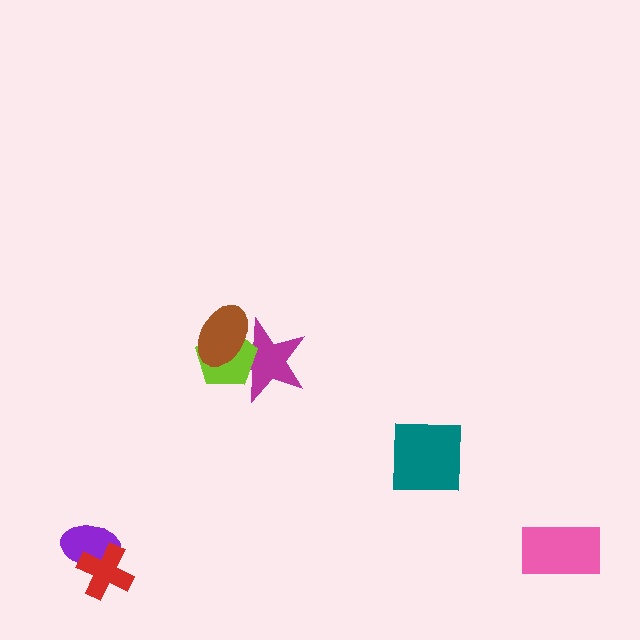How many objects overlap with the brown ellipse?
2 objects overlap with the brown ellipse.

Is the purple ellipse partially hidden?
Yes, it is partially covered by another shape.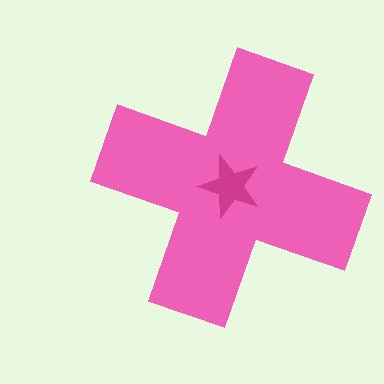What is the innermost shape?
The magenta star.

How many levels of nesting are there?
2.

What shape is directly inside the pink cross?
The magenta star.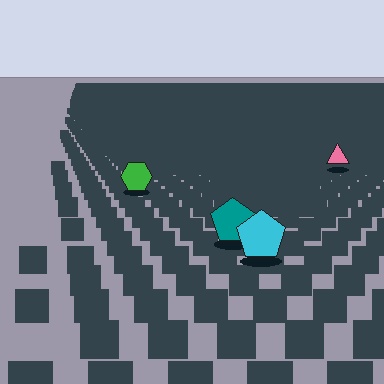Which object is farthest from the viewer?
The pink triangle is farthest from the viewer. It appears smaller and the ground texture around it is denser.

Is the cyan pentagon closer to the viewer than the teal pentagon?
Yes. The cyan pentagon is closer — you can tell from the texture gradient: the ground texture is coarser near it.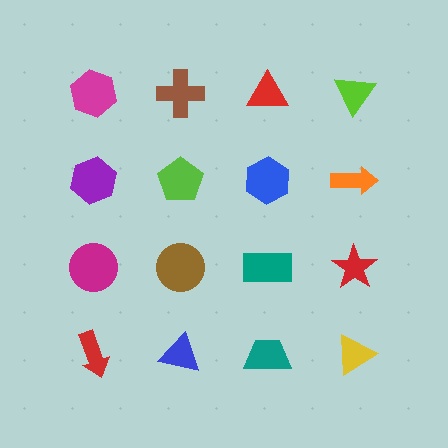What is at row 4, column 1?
A red arrow.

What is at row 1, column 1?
A magenta hexagon.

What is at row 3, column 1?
A magenta circle.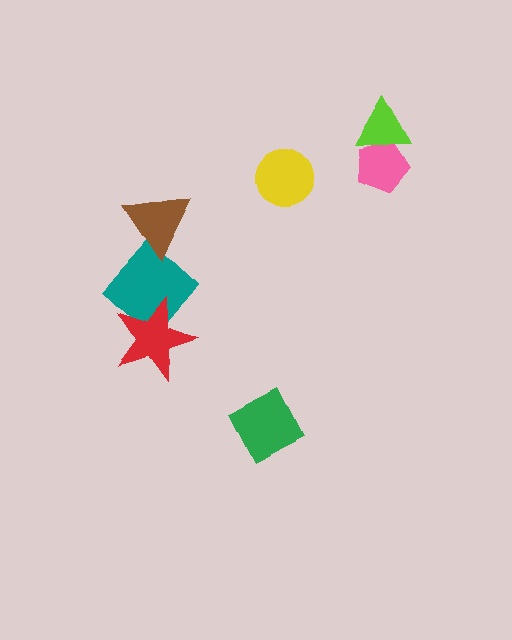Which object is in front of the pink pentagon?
The lime triangle is in front of the pink pentagon.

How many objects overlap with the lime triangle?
1 object overlaps with the lime triangle.